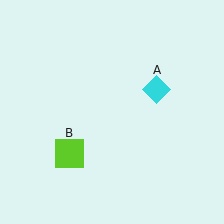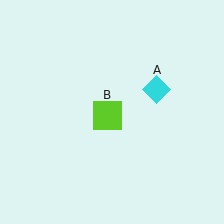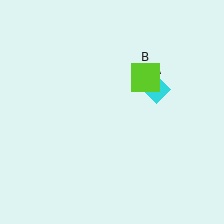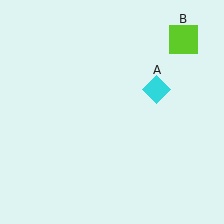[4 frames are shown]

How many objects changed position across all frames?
1 object changed position: lime square (object B).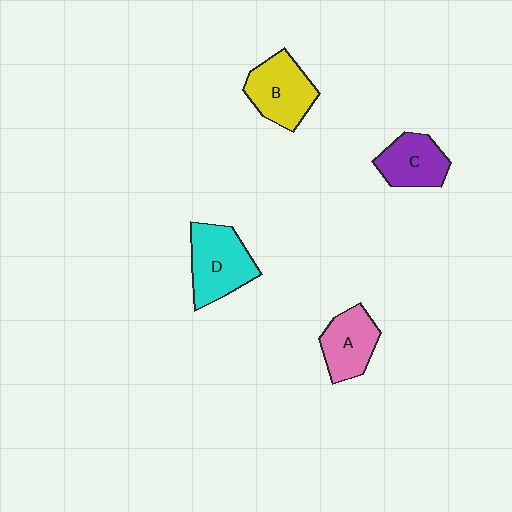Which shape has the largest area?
Shape D (cyan).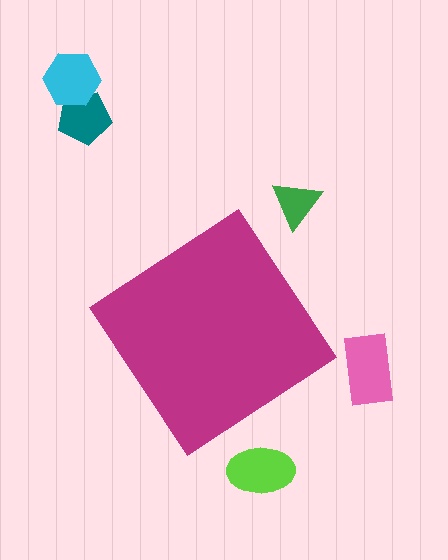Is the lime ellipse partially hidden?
No, the lime ellipse is fully visible.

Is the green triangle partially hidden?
No, the green triangle is fully visible.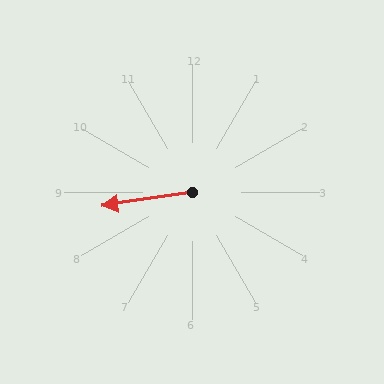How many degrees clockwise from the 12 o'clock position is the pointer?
Approximately 261 degrees.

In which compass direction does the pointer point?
West.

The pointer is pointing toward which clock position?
Roughly 9 o'clock.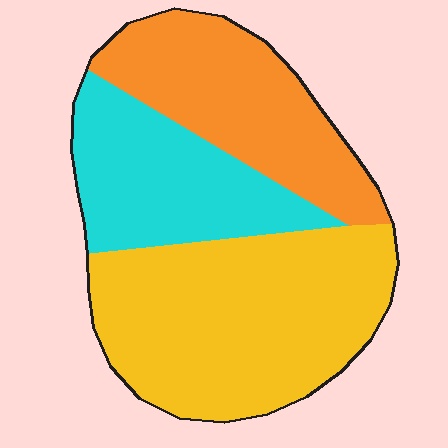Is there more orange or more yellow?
Yellow.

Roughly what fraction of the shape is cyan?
Cyan takes up about one quarter (1/4) of the shape.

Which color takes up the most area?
Yellow, at roughly 45%.